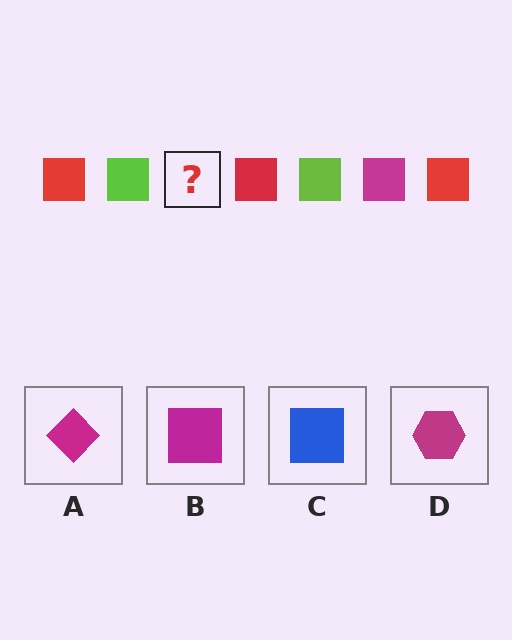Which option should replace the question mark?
Option B.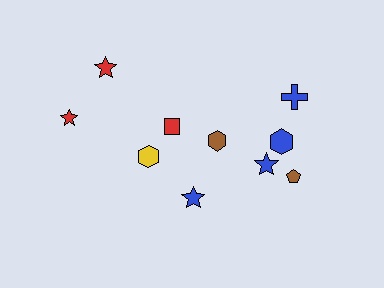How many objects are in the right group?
There are 6 objects.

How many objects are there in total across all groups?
There are 10 objects.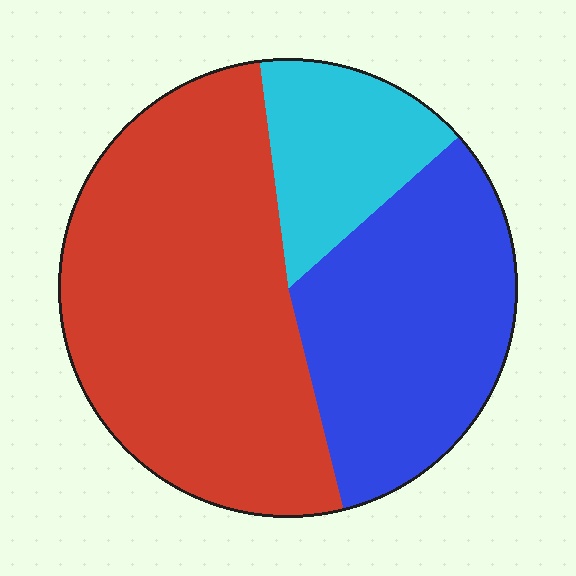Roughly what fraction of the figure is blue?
Blue covers 33% of the figure.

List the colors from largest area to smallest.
From largest to smallest: red, blue, cyan.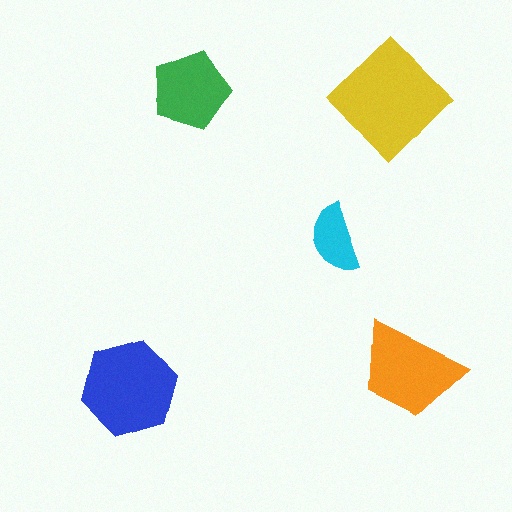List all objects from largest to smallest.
The yellow diamond, the blue hexagon, the orange trapezoid, the green pentagon, the cyan semicircle.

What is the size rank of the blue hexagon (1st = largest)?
2nd.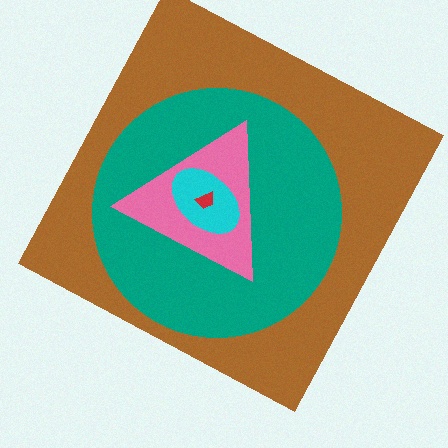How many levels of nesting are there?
5.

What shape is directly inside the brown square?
The teal circle.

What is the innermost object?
The red trapezoid.